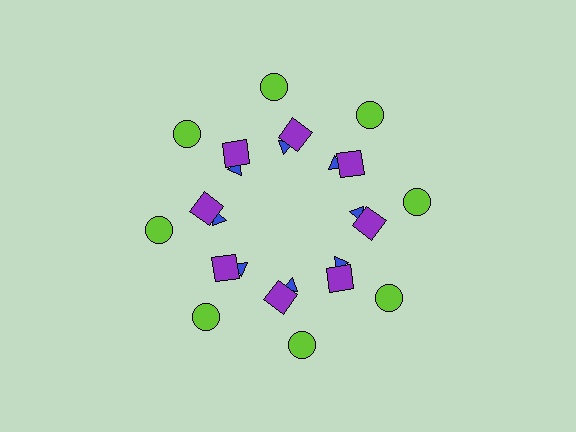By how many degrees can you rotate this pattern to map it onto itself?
The pattern maps onto itself every 45 degrees of rotation.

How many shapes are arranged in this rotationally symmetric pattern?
There are 24 shapes, arranged in 8 groups of 3.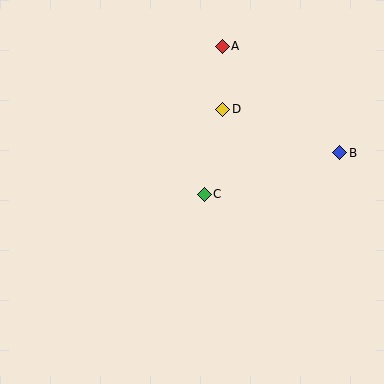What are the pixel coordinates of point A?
Point A is at (222, 46).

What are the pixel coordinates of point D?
Point D is at (223, 109).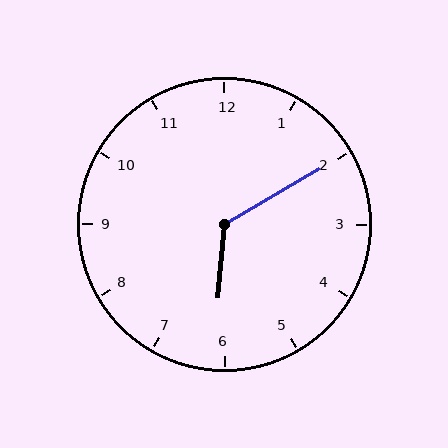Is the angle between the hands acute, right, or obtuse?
It is obtuse.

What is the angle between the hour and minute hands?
Approximately 125 degrees.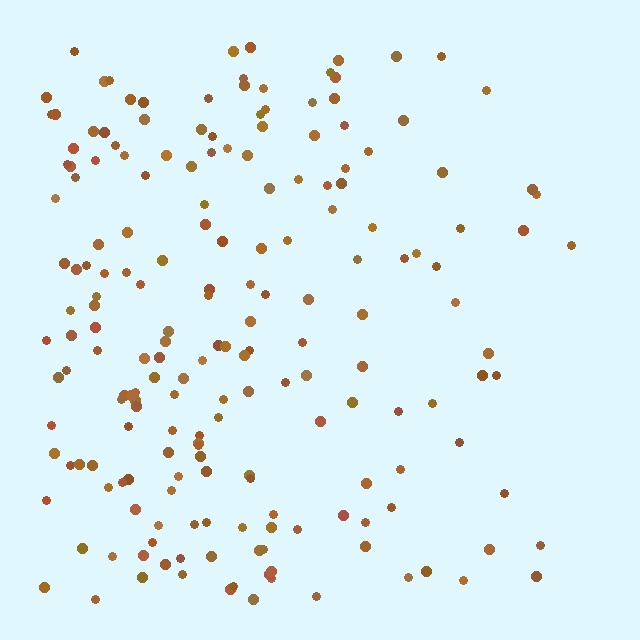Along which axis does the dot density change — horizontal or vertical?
Horizontal.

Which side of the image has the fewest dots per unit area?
The right.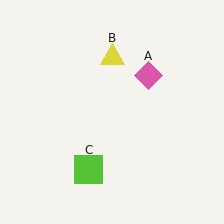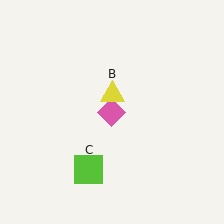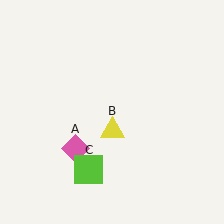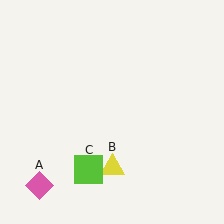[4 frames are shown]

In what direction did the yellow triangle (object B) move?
The yellow triangle (object B) moved down.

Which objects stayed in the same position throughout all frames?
Lime square (object C) remained stationary.